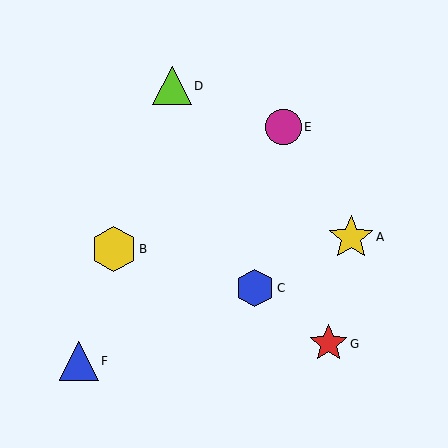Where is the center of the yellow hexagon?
The center of the yellow hexagon is at (114, 249).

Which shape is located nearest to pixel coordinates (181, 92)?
The lime triangle (labeled D) at (172, 86) is nearest to that location.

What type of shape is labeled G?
Shape G is a red star.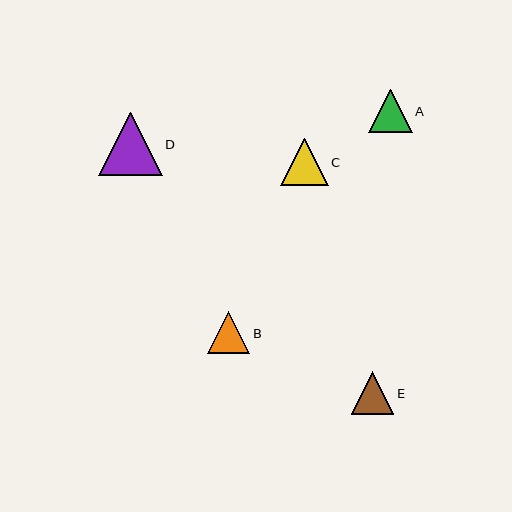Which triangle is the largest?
Triangle D is the largest with a size of approximately 64 pixels.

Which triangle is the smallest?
Triangle B is the smallest with a size of approximately 42 pixels.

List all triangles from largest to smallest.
From largest to smallest: D, C, A, E, B.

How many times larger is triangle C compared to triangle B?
Triangle C is approximately 1.1 times the size of triangle B.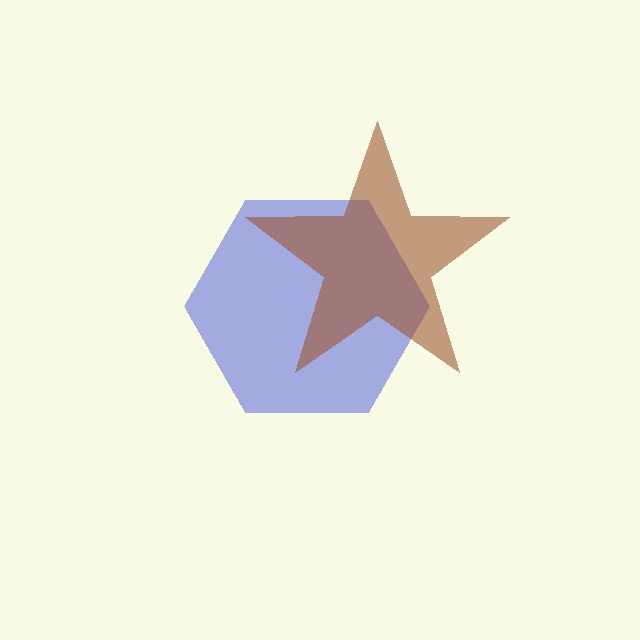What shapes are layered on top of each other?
The layered shapes are: a blue hexagon, a brown star.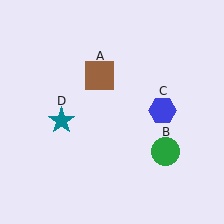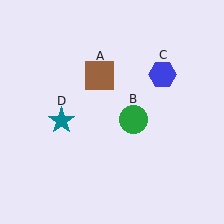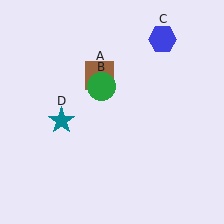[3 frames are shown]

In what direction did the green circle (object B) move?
The green circle (object B) moved up and to the left.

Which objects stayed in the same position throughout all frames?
Brown square (object A) and teal star (object D) remained stationary.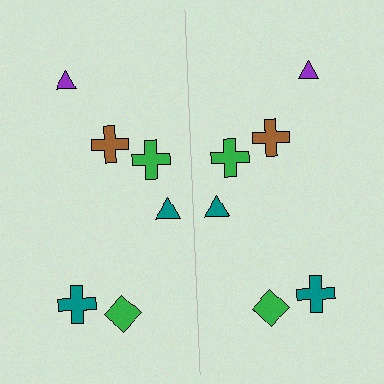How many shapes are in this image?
There are 12 shapes in this image.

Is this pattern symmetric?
Yes, this pattern has bilateral (reflection) symmetry.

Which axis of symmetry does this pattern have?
The pattern has a vertical axis of symmetry running through the center of the image.